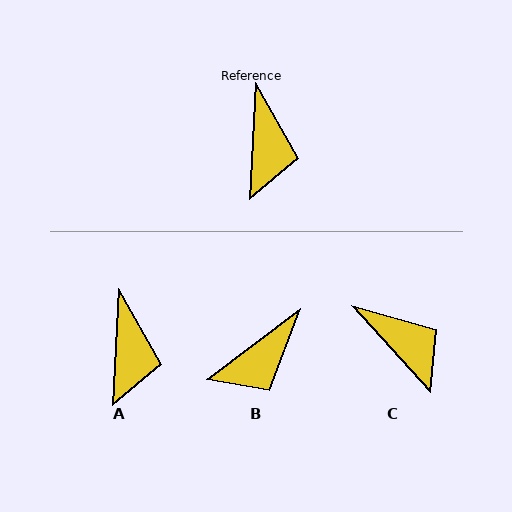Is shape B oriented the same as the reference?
No, it is off by about 50 degrees.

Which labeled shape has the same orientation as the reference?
A.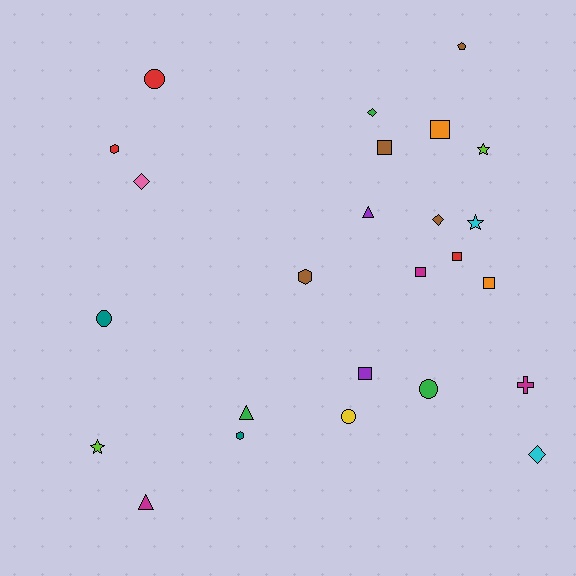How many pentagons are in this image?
There is 1 pentagon.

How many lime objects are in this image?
There are 2 lime objects.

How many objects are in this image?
There are 25 objects.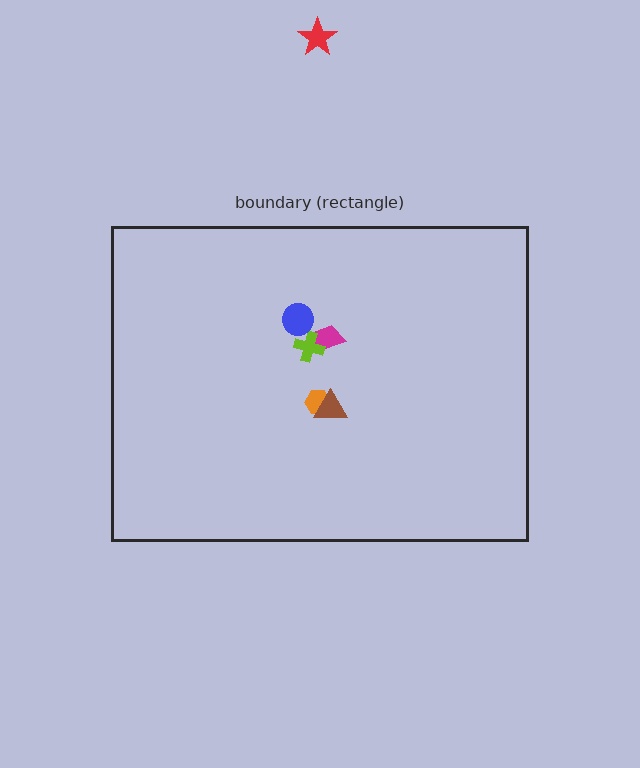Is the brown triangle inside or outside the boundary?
Inside.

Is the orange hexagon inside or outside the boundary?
Inside.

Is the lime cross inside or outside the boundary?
Inside.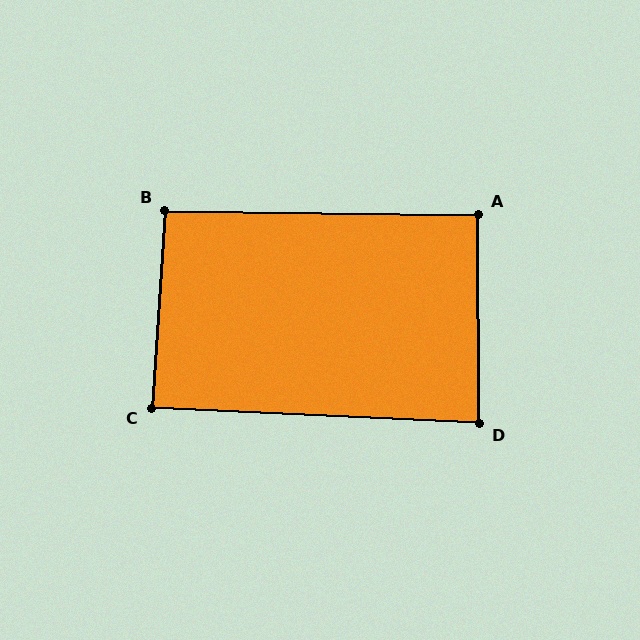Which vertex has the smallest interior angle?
D, at approximately 87 degrees.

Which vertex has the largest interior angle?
B, at approximately 93 degrees.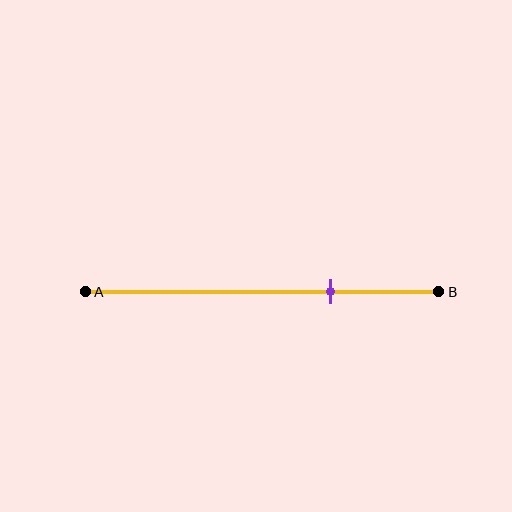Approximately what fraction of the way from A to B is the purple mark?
The purple mark is approximately 70% of the way from A to B.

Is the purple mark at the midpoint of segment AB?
No, the mark is at about 70% from A, not at the 50% midpoint.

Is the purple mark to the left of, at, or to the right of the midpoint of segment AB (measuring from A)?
The purple mark is to the right of the midpoint of segment AB.